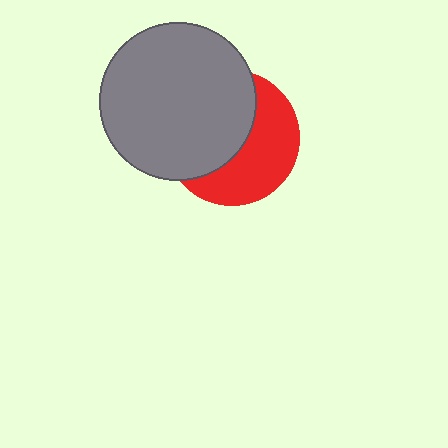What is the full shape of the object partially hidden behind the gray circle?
The partially hidden object is a red circle.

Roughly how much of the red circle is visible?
About half of it is visible (roughly 47%).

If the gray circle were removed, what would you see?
You would see the complete red circle.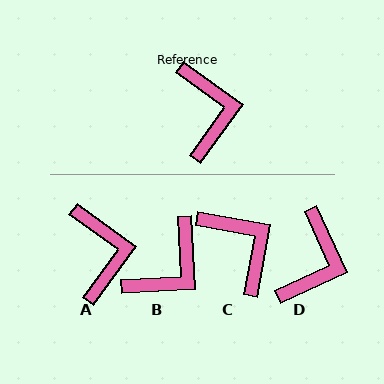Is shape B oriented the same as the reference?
No, it is off by about 51 degrees.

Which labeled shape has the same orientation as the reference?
A.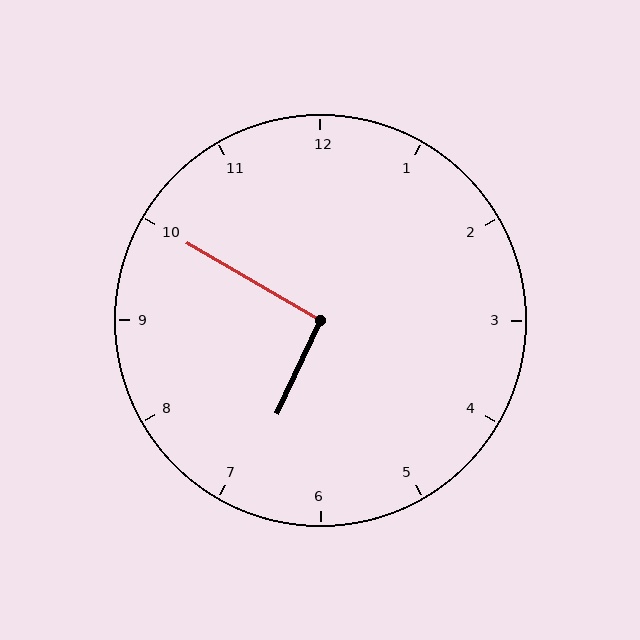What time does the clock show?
6:50.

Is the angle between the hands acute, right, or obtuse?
It is right.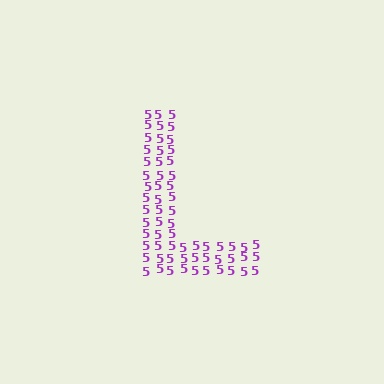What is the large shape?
The large shape is the letter L.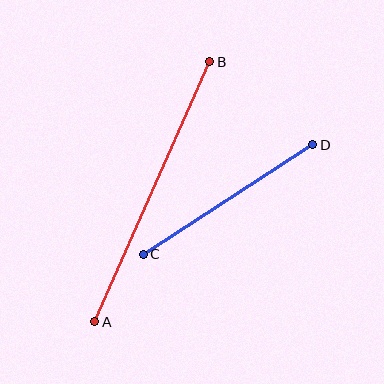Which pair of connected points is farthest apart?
Points A and B are farthest apart.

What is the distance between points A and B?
The distance is approximately 284 pixels.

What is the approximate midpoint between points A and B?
The midpoint is at approximately (152, 192) pixels.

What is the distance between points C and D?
The distance is approximately 202 pixels.